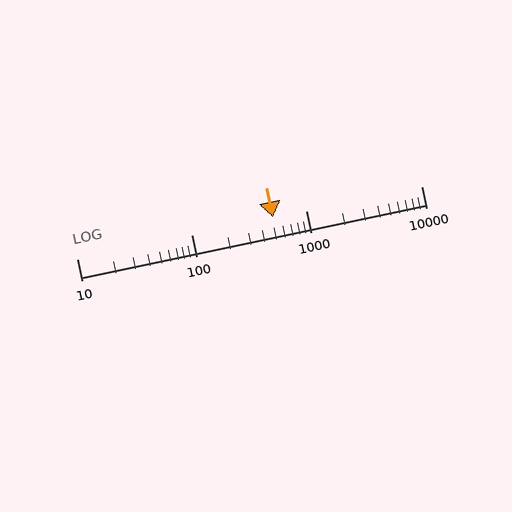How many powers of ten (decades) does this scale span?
The scale spans 3 decades, from 10 to 10000.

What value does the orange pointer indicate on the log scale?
The pointer indicates approximately 510.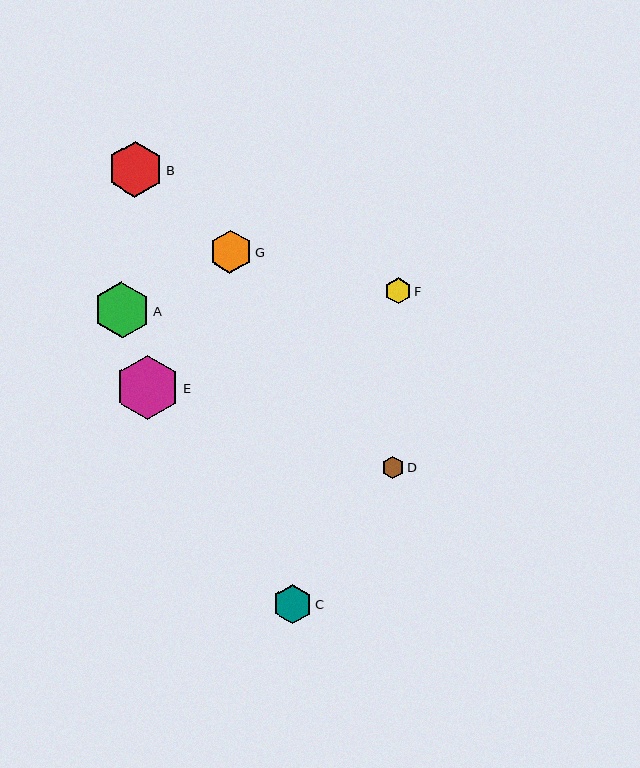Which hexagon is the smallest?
Hexagon D is the smallest with a size of approximately 22 pixels.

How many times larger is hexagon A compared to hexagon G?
Hexagon A is approximately 1.3 times the size of hexagon G.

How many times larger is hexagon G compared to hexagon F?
Hexagon G is approximately 1.7 times the size of hexagon F.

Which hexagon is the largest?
Hexagon E is the largest with a size of approximately 64 pixels.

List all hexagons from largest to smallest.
From largest to smallest: E, A, B, G, C, F, D.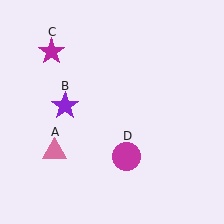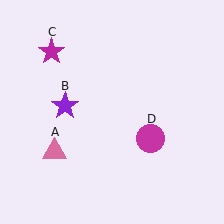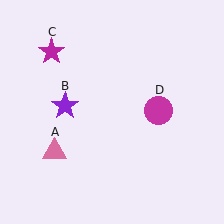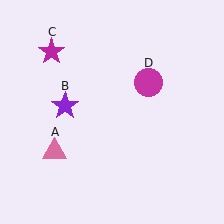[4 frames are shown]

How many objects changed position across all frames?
1 object changed position: magenta circle (object D).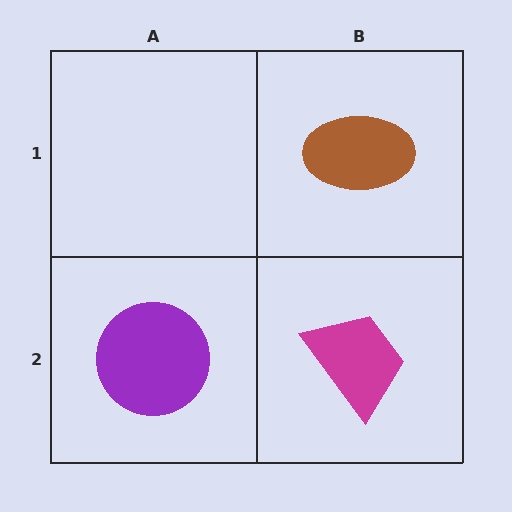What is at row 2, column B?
A magenta trapezoid.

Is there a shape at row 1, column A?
No, that cell is empty.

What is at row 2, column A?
A purple circle.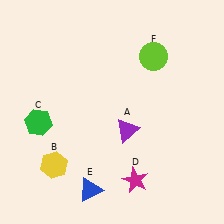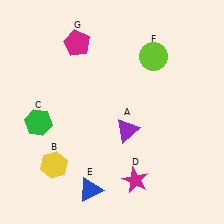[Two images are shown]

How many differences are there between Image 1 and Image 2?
There is 1 difference between the two images.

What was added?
A magenta pentagon (G) was added in Image 2.